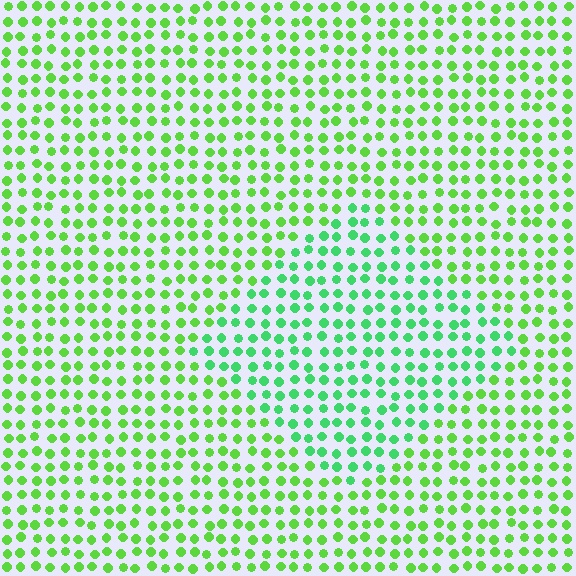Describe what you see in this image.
The image is filled with small lime elements in a uniform arrangement. A diamond-shaped region is visible where the elements are tinted to a slightly different hue, forming a subtle color boundary.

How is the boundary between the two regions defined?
The boundary is defined purely by a slight shift in hue (about 29 degrees). Spacing, size, and orientation are identical on both sides.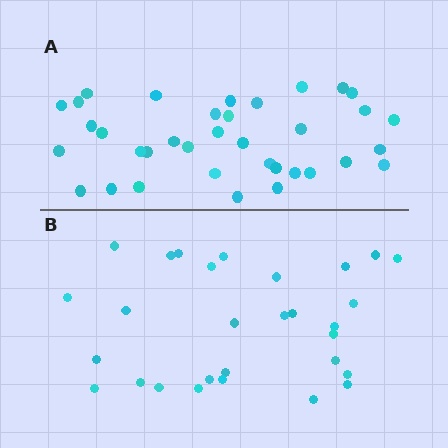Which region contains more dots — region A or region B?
Region A (the top region) has more dots.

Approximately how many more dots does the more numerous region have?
Region A has roughly 8 or so more dots than region B.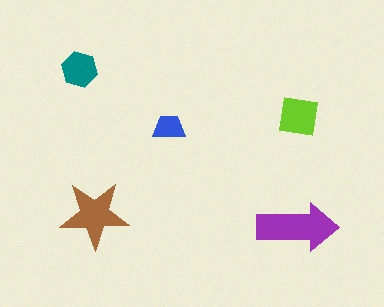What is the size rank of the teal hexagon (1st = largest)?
4th.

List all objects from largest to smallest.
The purple arrow, the brown star, the lime square, the teal hexagon, the blue trapezoid.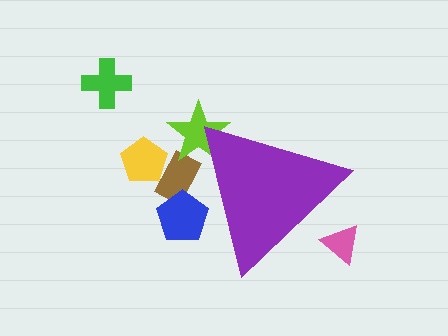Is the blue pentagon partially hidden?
Yes, the blue pentagon is partially hidden behind the purple triangle.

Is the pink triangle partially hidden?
Yes, the pink triangle is partially hidden behind the purple triangle.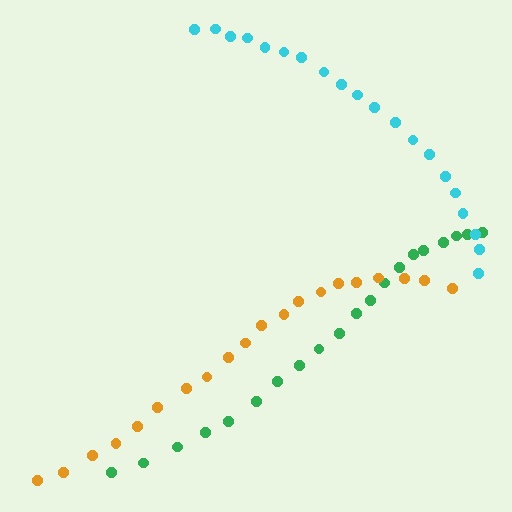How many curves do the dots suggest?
There are 3 distinct paths.